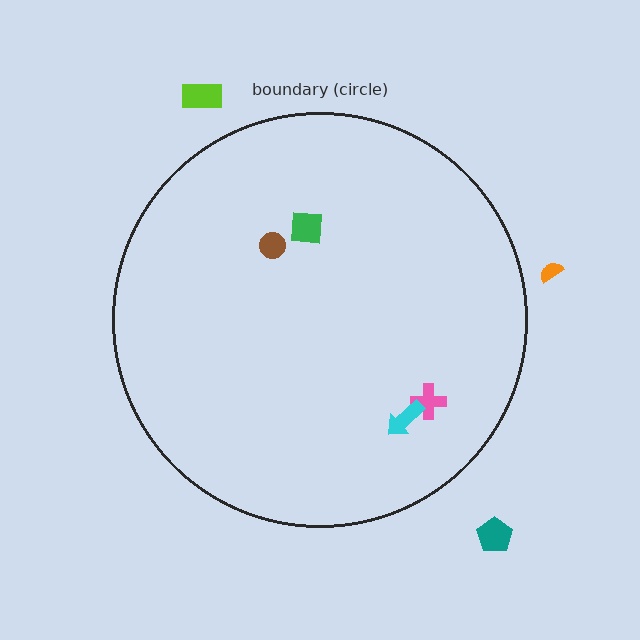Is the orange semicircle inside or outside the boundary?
Outside.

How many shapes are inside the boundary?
4 inside, 3 outside.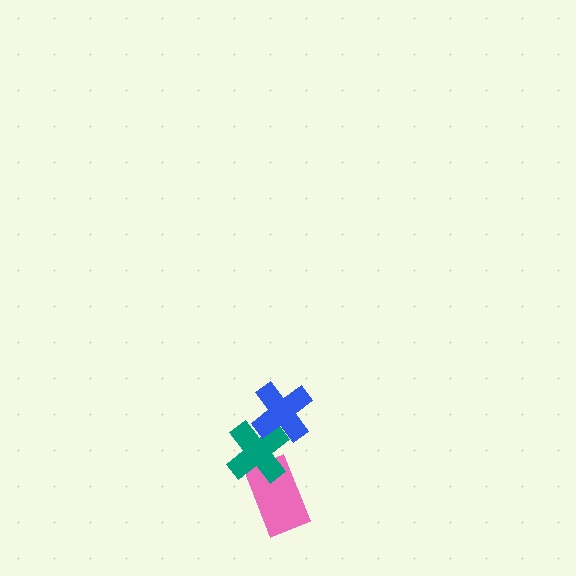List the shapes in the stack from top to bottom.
From top to bottom: the blue cross, the teal cross, the pink rectangle.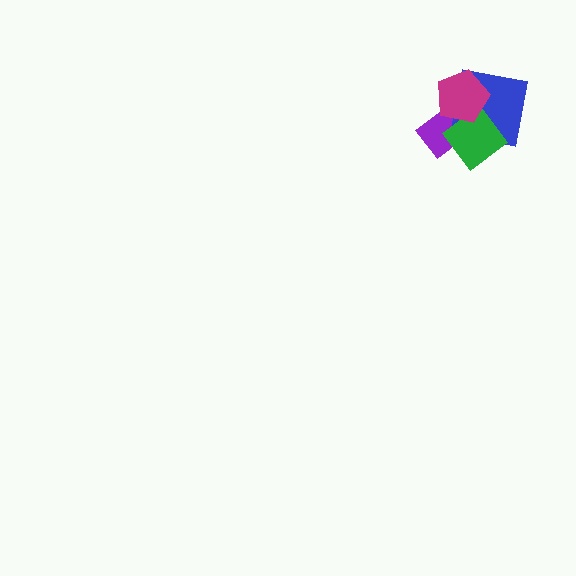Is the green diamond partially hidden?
Yes, it is partially covered by another shape.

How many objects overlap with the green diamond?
3 objects overlap with the green diamond.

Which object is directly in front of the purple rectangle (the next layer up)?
The blue square is directly in front of the purple rectangle.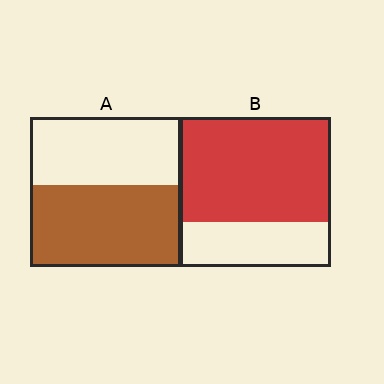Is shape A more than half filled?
Yes.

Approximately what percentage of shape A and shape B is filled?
A is approximately 55% and B is approximately 70%.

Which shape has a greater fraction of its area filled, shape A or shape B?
Shape B.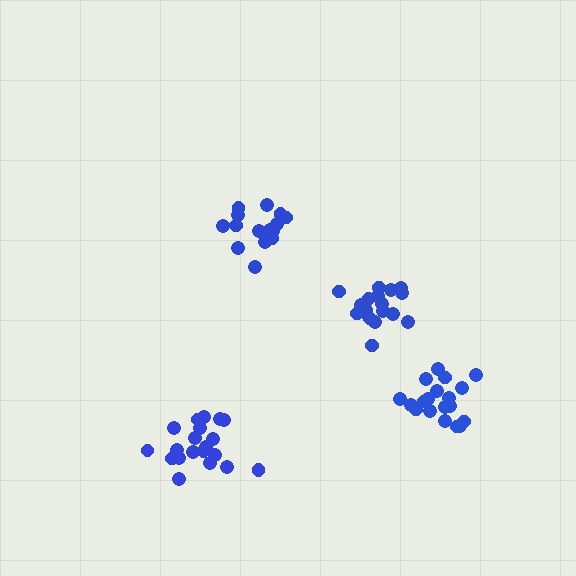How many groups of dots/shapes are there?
There are 4 groups.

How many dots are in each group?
Group 1: 19 dots, Group 2: 15 dots, Group 3: 20 dots, Group 4: 18 dots (72 total).